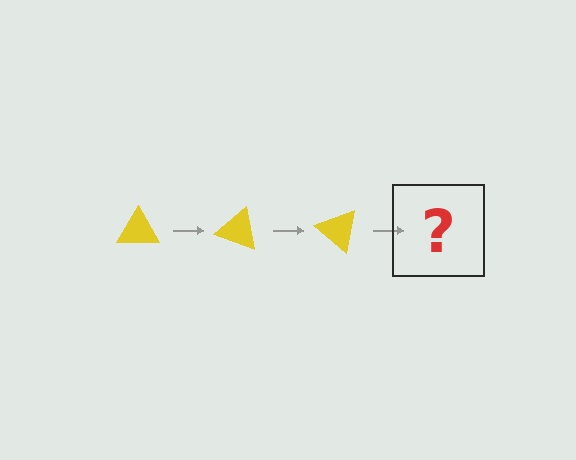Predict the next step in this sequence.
The next step is a yellow triangle rotated 60 degrees.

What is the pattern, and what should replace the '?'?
The pattern is that the triangle rotates 20 degrees each step. The '?' should be a yellow triangle rotated 60 degrees.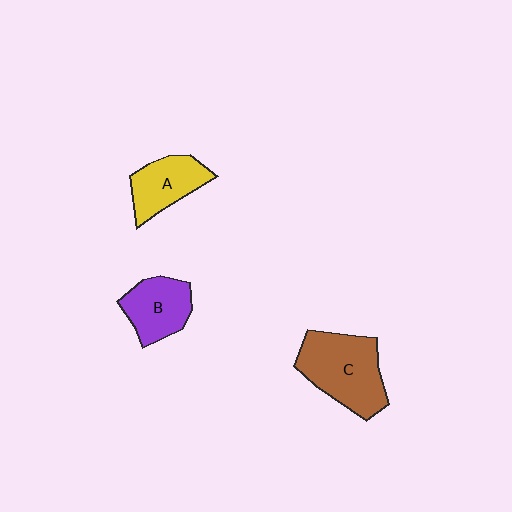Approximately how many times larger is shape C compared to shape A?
Approximately 1.6 times.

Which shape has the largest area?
Shape C (brown).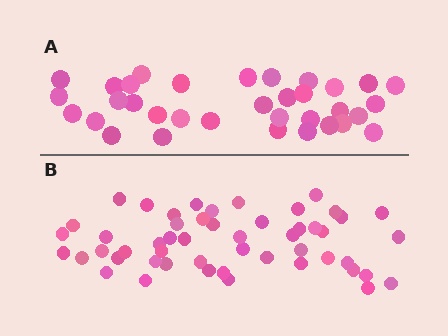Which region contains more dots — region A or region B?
Region B (the bottom region) has more dots.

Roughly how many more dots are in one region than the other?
Region B has approximately 15 more dots than region A.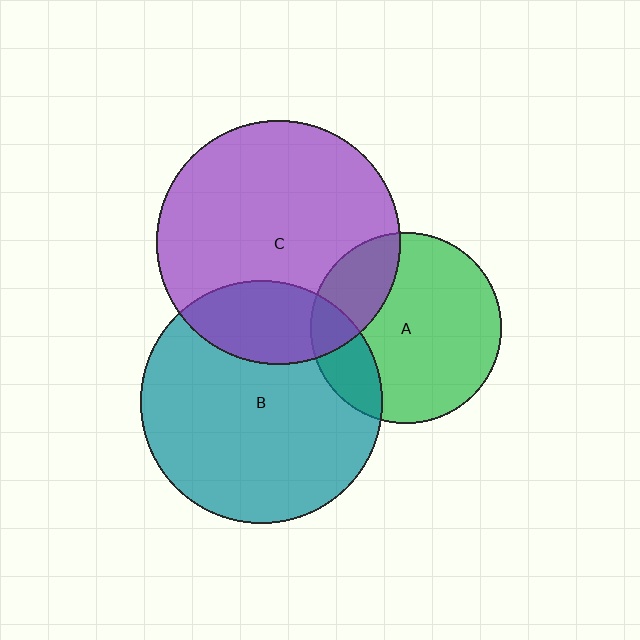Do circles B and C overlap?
Yes.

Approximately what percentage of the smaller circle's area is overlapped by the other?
Approximately 25%.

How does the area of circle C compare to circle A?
Approximately 1.6 times.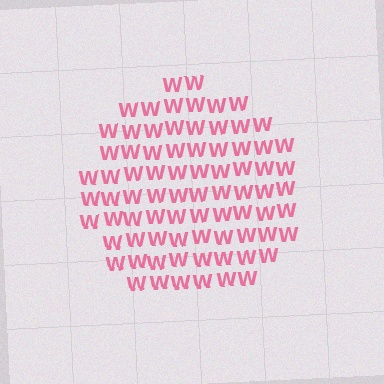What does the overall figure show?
The overall figure shows a circle.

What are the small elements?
The small elements are letter W's.